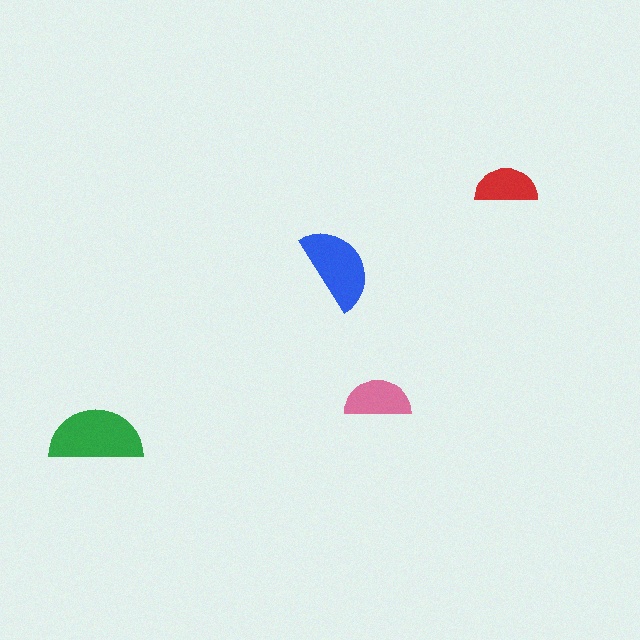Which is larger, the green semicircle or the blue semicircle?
The green one.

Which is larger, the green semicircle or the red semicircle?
The green one.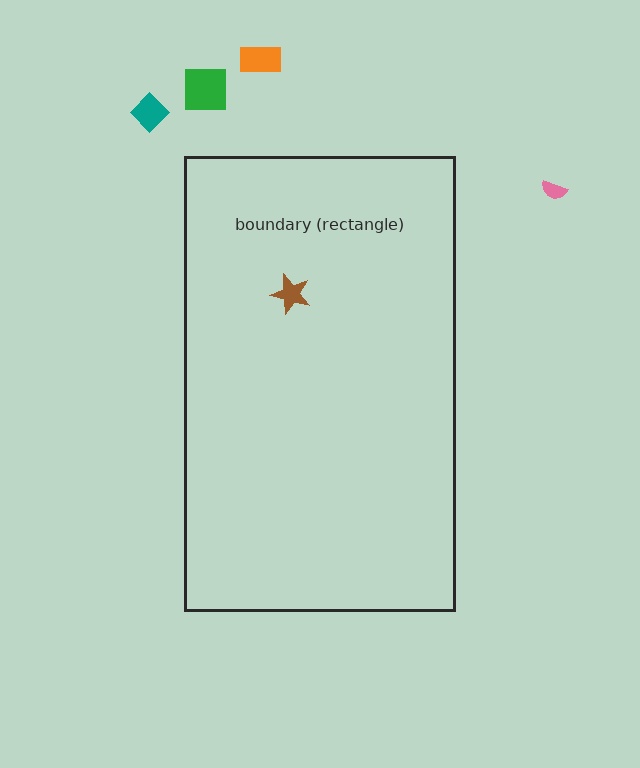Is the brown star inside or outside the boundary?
Inside.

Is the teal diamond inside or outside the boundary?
Outside.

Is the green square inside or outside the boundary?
Outside.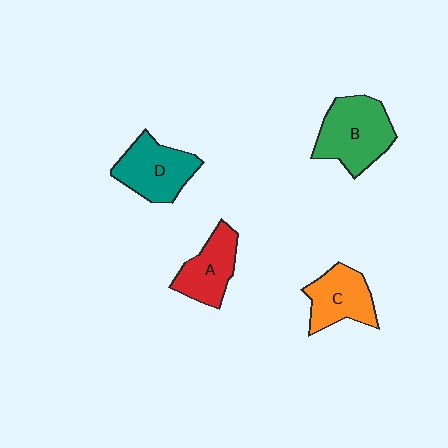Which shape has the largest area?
Shape B (green).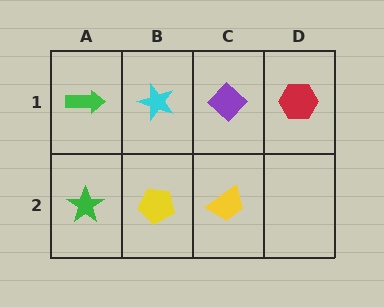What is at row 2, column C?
A yellow trapezoid.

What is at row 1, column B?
A cyan star.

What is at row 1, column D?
A red hexagon.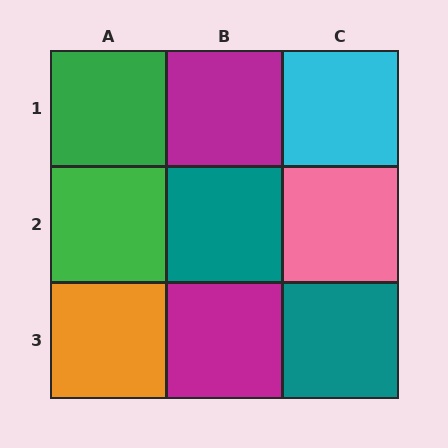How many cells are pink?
1 cell is pink.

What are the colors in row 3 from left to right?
Orange, magenta, teal.